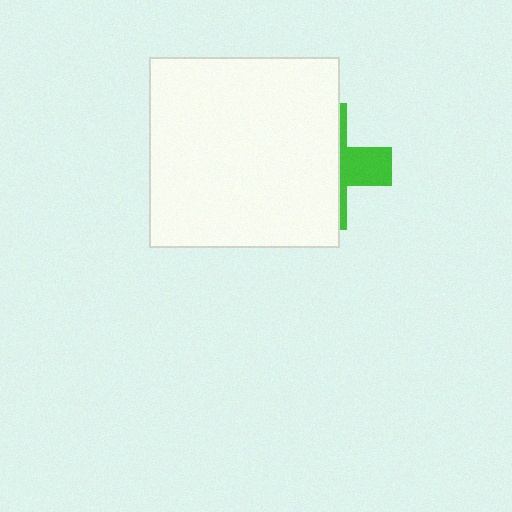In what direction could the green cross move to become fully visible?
The green cross could move right. That would shift it out from behind the white square entirely.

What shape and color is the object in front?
The object in front is a white square.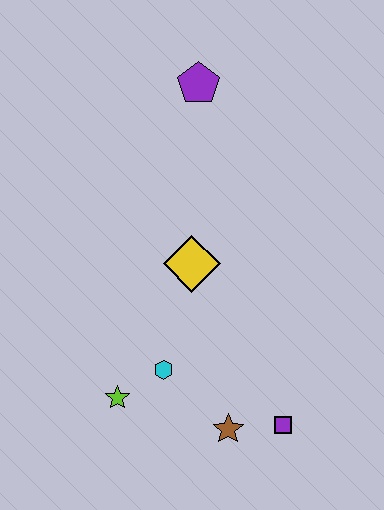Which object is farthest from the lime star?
The purple pentagon is farthest from the lime star.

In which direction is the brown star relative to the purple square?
The brown star is to the left of the purple square.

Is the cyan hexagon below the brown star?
No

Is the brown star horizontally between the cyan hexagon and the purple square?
Yes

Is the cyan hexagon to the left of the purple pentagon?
Yes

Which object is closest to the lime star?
The cyan hexagon is closest to the lime star.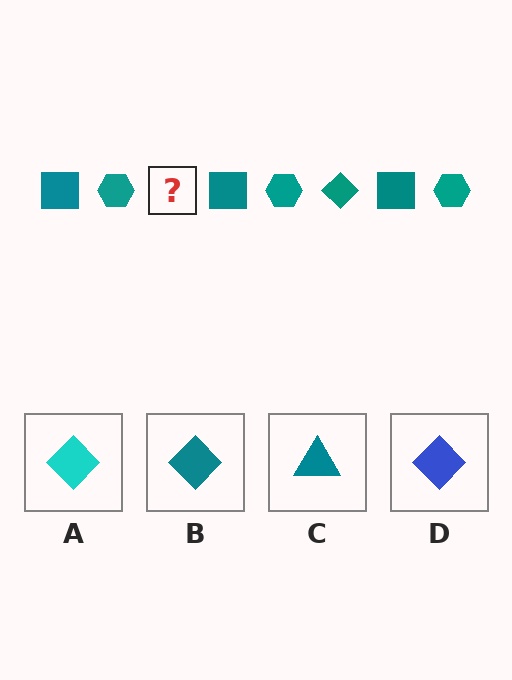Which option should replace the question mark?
Option B.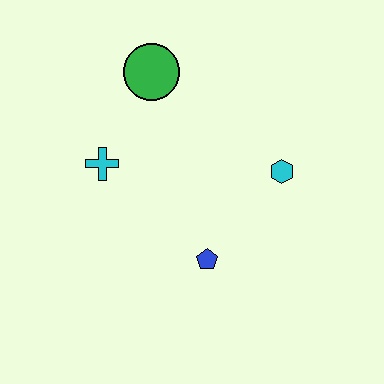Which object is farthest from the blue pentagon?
The green circle is farthest from the blue pentagon.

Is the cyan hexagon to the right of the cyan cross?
Yes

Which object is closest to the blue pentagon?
The cyan hexagon is closest to the blue pentagon.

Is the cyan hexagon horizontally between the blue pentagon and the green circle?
No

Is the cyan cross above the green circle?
No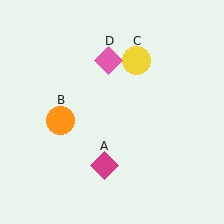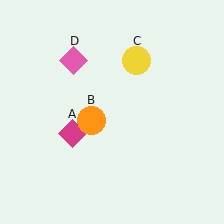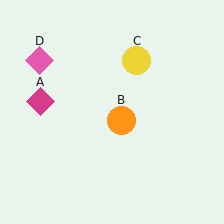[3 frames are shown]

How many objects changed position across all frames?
3 objects changed position: magenta diamond (object A), orange circle (object B), pink diamond (object D).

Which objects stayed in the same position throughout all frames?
Yellow circle (object C) remained stationary.